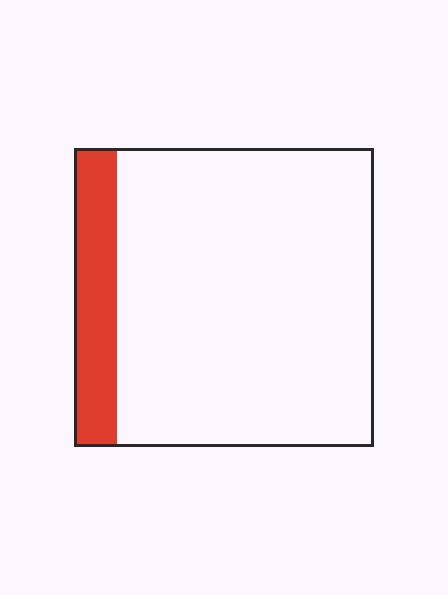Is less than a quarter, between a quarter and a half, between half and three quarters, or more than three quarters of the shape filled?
Less than a quarter.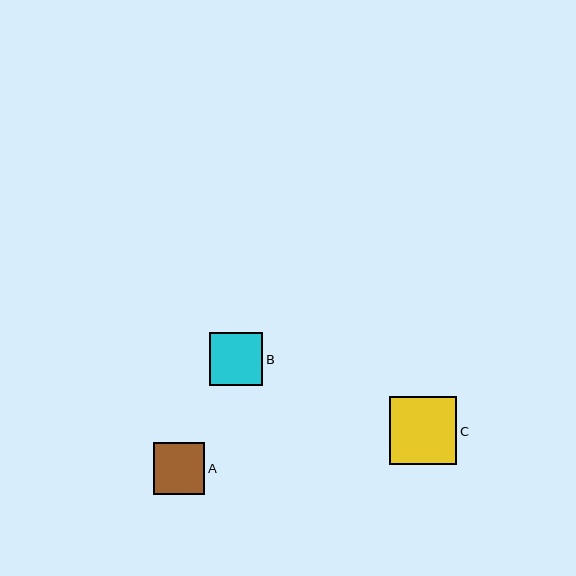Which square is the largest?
Square C is the largest with a size of approximately 68 pixels.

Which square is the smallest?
Square A is the smallest with a size of approximately 52 pixels.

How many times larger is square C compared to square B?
Square C is approximately 1.3 times the size of square B.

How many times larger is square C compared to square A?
Square C is approximately 1.3 times the size of square A.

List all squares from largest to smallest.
From largest to smallest: C, B, A.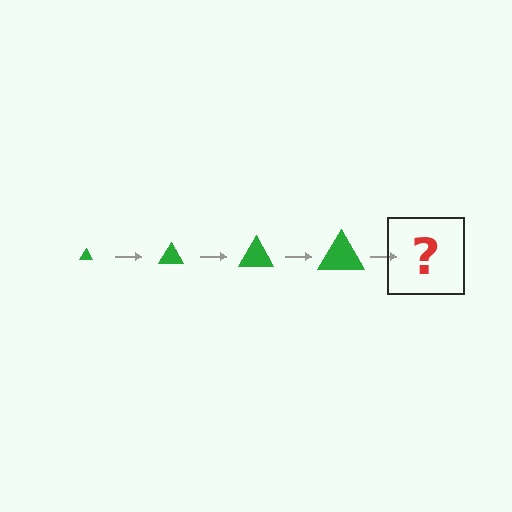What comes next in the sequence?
The next element should be a green triangle, larger than the previous one.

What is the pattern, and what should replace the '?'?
The pattern is that the triangle gets progressively larger each step. The '?' should be a green triangle, larger than the previous one.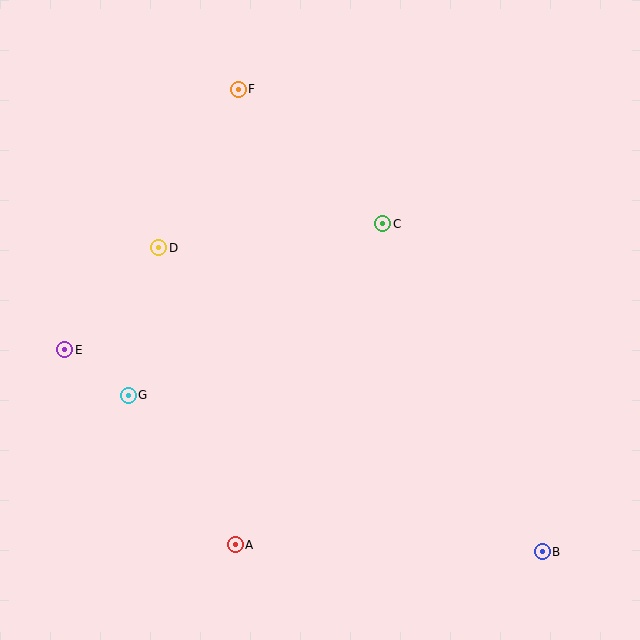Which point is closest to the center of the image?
Point C at (383, 224) is closest to the center.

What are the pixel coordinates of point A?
Point A is at (235, 545).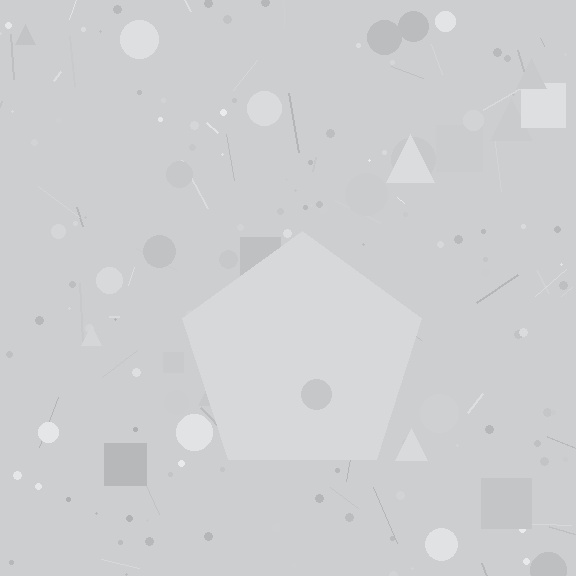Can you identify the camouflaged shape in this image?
The camouflaged shape is a pentagon.